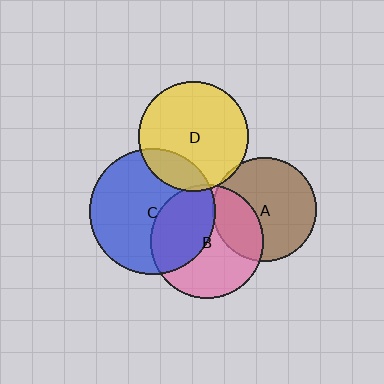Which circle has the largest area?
Circle C (blue).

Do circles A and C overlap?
Yes.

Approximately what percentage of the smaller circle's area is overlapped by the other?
Approximately 5%.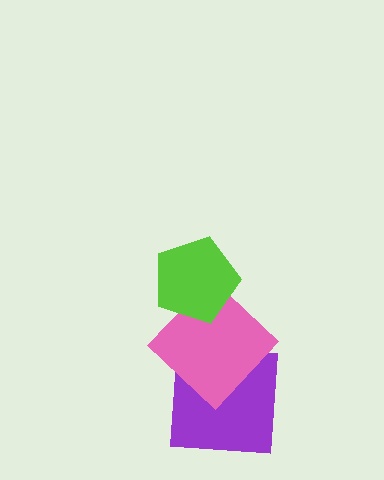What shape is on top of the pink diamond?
The lime pentagon is on top of the pink diamond.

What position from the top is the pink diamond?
The pink diamond is 2nd from the top.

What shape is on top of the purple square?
The pink diamond is on top of the purple square.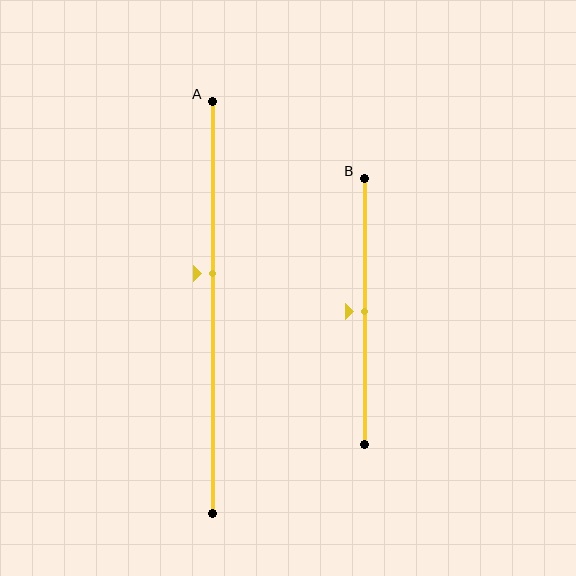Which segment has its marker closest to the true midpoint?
Segment B has its marker closest to the true midpoint.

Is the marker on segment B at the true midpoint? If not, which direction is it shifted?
Yes, the marker on segment B is at the true midpoint.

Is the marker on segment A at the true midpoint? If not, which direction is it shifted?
No, the marker on segment A is shifted upward by about 8% of the segment length.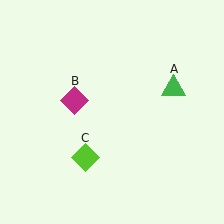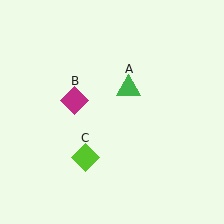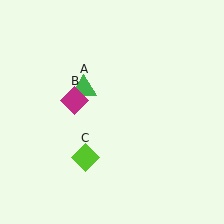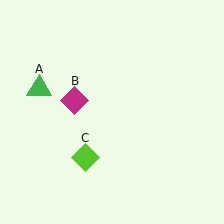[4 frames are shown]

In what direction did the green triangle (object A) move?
The green triangle (object A) moved left.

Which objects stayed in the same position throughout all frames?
Magenta diamond (object B) and lime diamond (object C) remained stationary.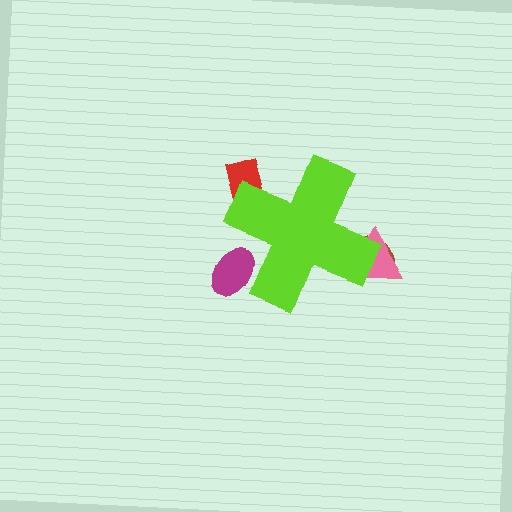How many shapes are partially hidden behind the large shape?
4 shapes are partially hidden.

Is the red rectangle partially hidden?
Yes, the red rectangle is partially hidden behind the lime cross.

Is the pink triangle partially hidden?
Yes, the pink triangle is partially hidden behind the lime cross.